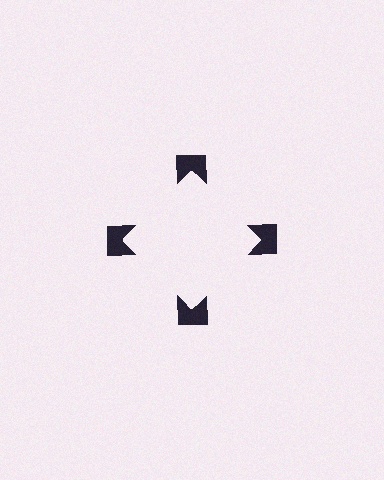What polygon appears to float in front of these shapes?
An illusory square — its edges are inferred from the aligned wedge cuts in the notched squares, not physically drawn.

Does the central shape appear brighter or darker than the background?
It typically appears slightly brighter than the background, even though no actual brightness change is drawn.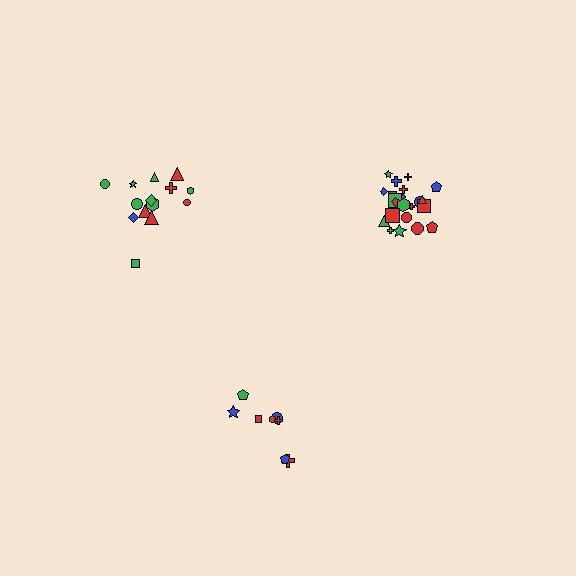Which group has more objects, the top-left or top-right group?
The top-right group.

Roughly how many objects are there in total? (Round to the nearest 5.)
Roughly 45 objects in total.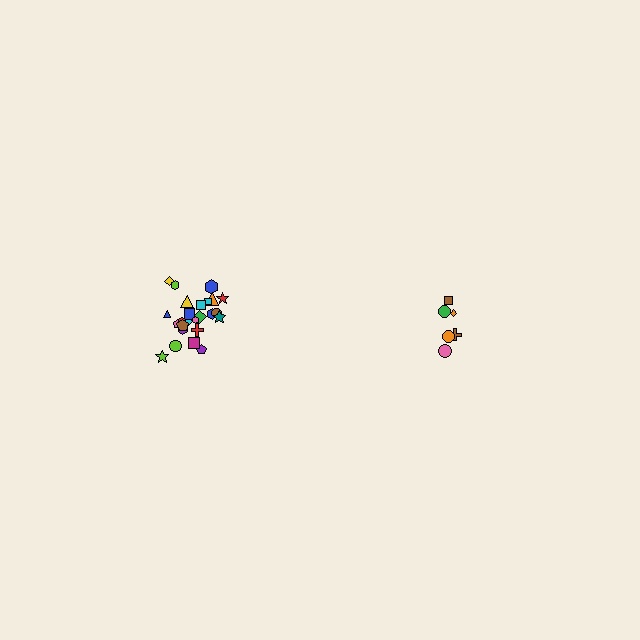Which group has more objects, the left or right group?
The left group.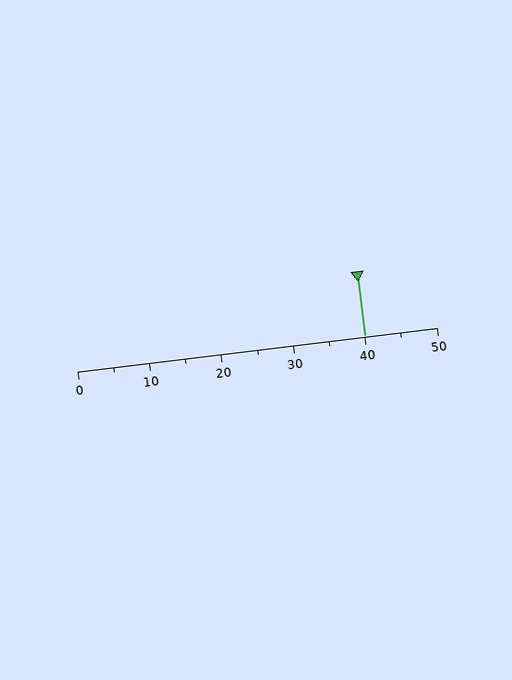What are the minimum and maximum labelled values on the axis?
The axis runs from 0 to 50.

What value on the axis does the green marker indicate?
The marker indicates approximately 40.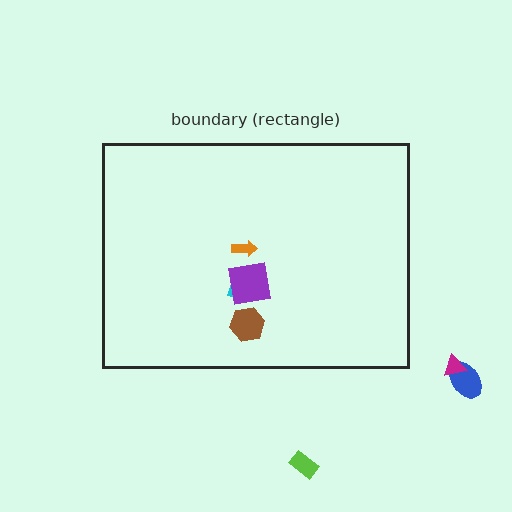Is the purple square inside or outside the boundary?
Inside.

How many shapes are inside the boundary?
4 inside, 3 outside.